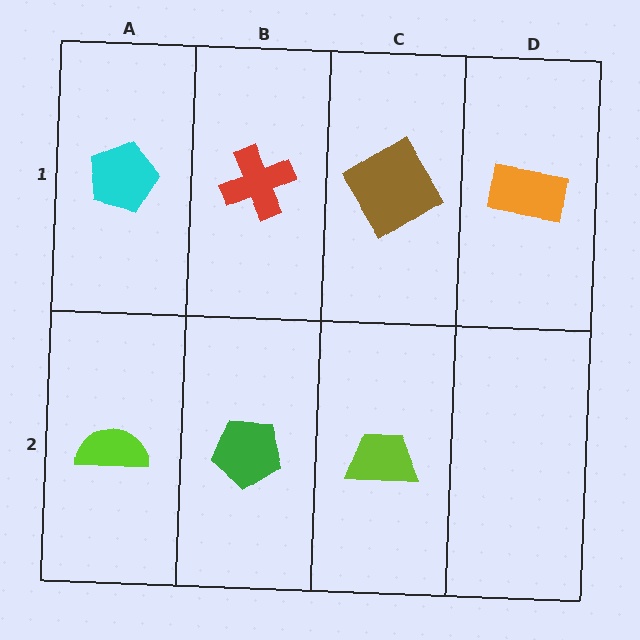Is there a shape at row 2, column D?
No, that cell is empty.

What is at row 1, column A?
A cyan pentagon.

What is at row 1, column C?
A brown diamond.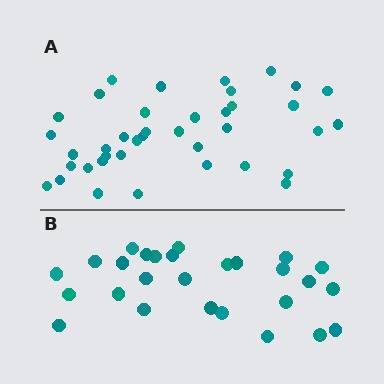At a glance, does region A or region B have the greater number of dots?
Region A (the top region) has more dots.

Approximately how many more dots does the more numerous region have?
Region A has roughly 12 or so more dots than region B.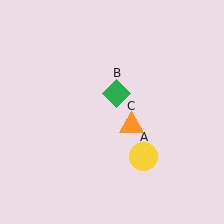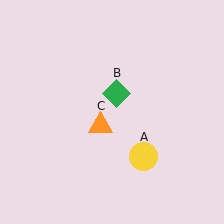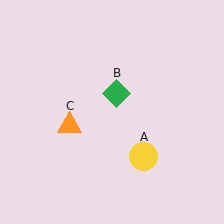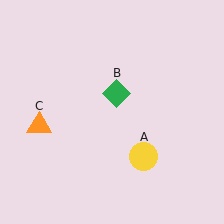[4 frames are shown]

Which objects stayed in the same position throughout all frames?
Yellow circle (object A) and green diamond (object B) remained stationary.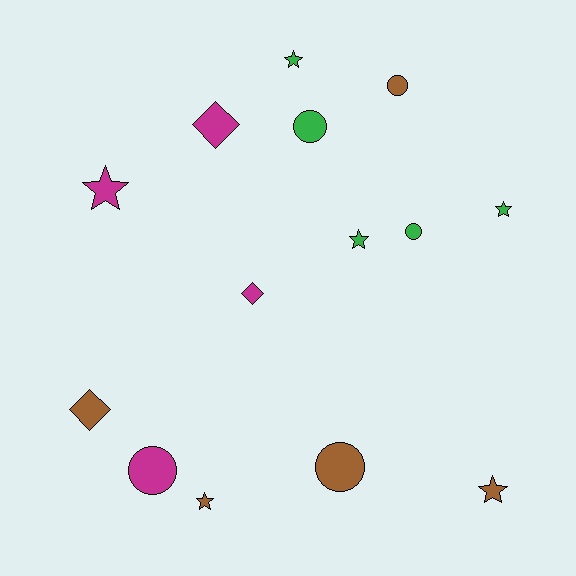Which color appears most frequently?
Brown, with 5 objects.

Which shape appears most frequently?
Star, with 6 objects.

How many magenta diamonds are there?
There are 2 magenta diamonds.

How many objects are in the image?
There are 14 objects.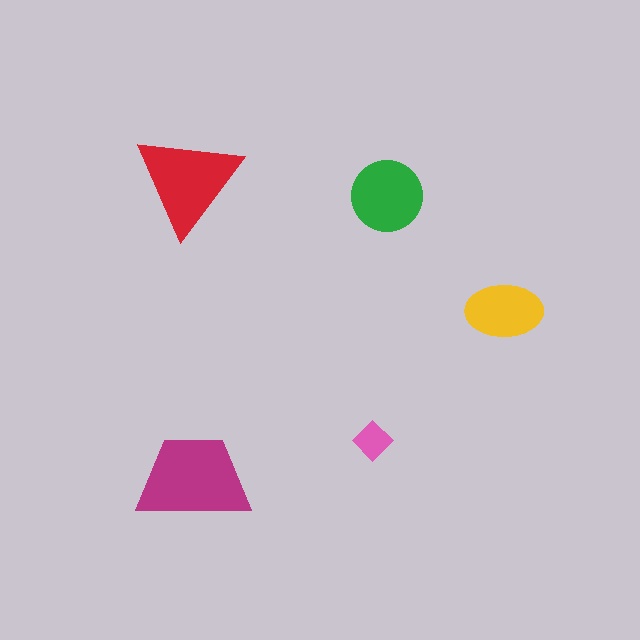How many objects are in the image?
There are 5 objects in the image.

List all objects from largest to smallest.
The magenta trapezoid, the red triangle, the green circle, the yellow ellipse, the pink diamond.